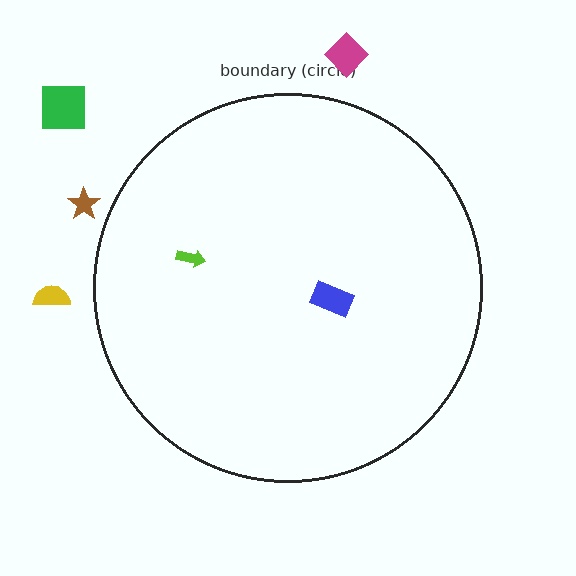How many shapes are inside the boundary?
2 inside, 4 outside.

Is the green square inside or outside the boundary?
Outside.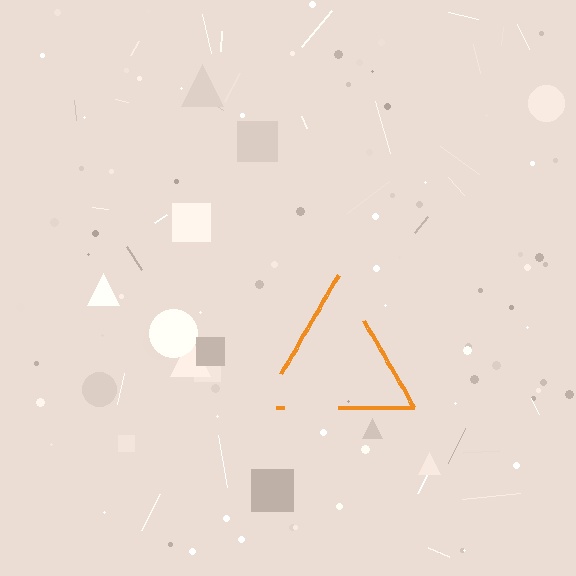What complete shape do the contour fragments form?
The contour fragments form a triangle.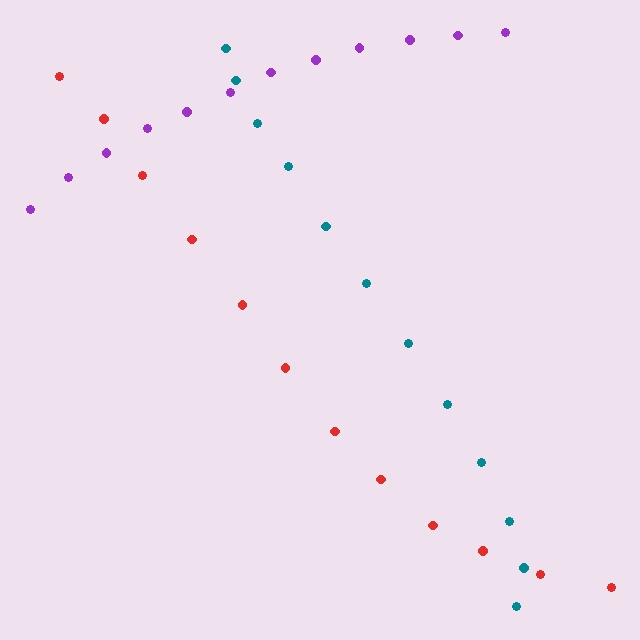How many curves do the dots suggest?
There are 3 distinct paths.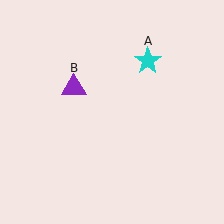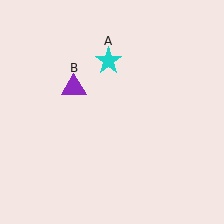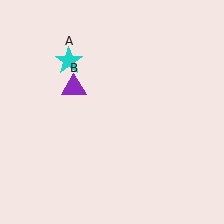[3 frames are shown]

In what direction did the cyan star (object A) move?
The cyan star (object A) moved left.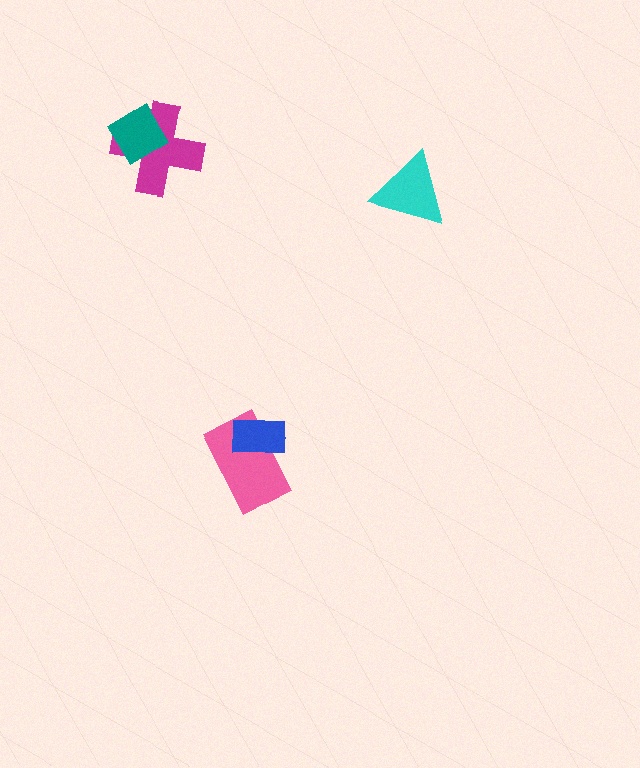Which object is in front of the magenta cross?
The teal diamond is in front of the magenta cross.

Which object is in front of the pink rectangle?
The blue rectangle is in front of the pink rectangle.